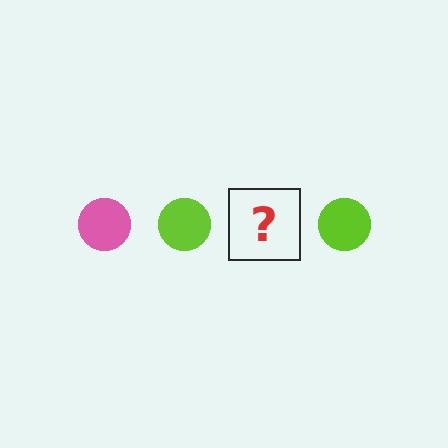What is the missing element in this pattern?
The missing element is a pink circle.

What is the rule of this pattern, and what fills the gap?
The rule is that the pattern cycles through pink, lime circles. The gap should be filled with a pink circle.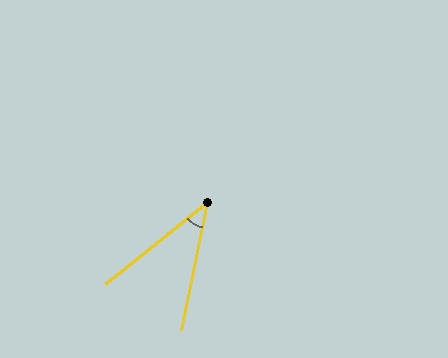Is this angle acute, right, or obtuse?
It is acute.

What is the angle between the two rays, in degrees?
Approximately 40 degrees.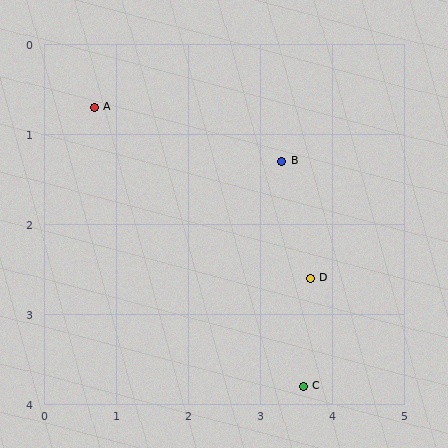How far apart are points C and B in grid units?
Points C and B are about 2.5 grid units apart.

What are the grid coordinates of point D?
Point D is at approximately (3.7, 2.6).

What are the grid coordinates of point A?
Point A is at approximately (0.7, 0.7).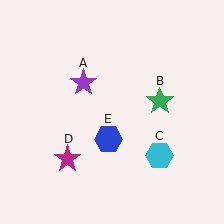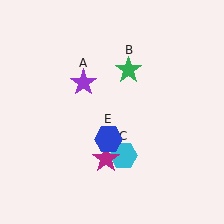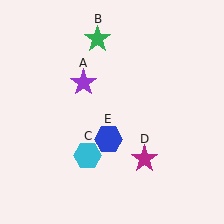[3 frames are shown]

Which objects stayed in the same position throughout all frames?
Purple star (object A) and blue hexagon (object E) remained stationary.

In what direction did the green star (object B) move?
The green star (object B) moved up and to the left.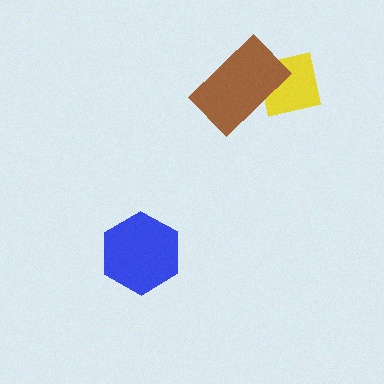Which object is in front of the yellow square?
The brown rectangle is in front of the yellow square.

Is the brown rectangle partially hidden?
No, no other shape covers it.